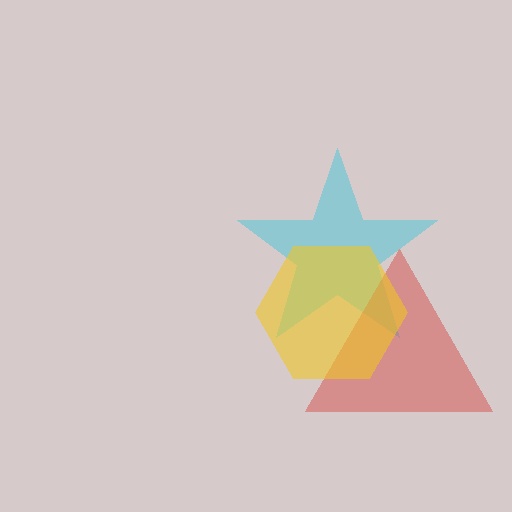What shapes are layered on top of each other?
The layered shapes are: a cyan star, a red triangle, a yellow hexagon.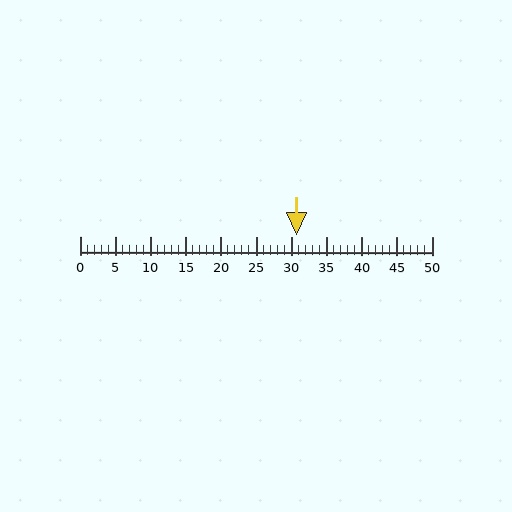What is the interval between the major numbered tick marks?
The major tick marks are spaced 5 units apart.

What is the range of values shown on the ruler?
The ruler shows values from 0 to 50.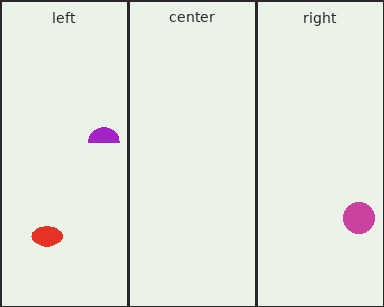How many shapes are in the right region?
1.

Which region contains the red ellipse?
The left region.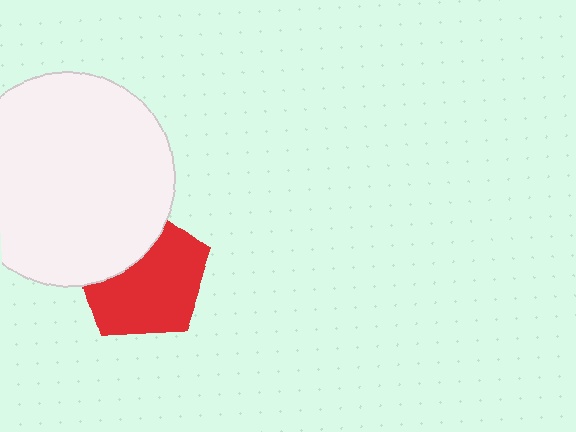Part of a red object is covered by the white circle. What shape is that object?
It is a pentagon.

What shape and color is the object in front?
The object in front is a white circle.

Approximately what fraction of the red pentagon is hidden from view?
Roughly 33% of the red pentagon is hidden behind the white circle.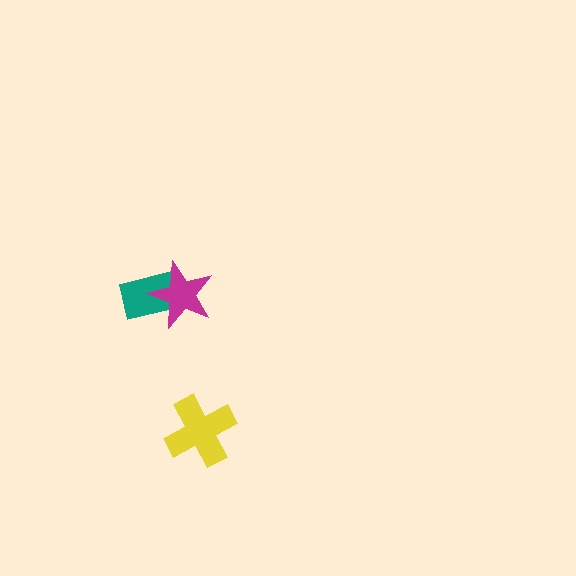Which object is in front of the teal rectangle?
The magenta star is in front of the teal rectangle.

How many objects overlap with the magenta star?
1 object overlaps with the magenta star.